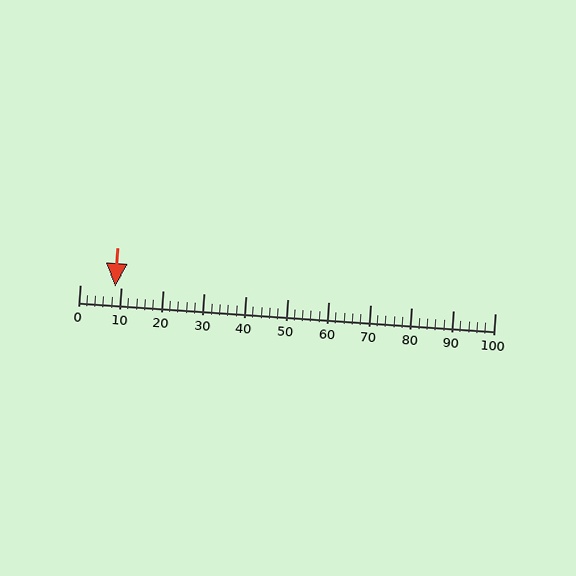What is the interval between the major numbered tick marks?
The major tick marks are spaced 10 units apart.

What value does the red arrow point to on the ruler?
The red arrow points to approximately 9.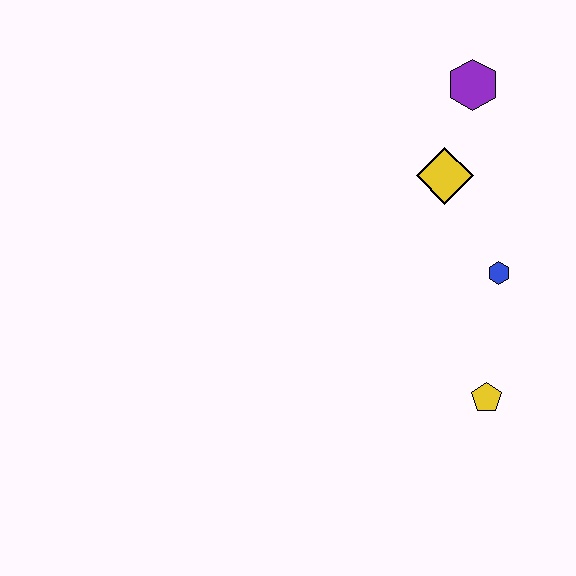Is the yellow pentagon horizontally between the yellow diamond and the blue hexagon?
Yes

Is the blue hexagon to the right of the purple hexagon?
Yes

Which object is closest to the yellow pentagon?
The blue hexagon is closest to the yellow pentagon.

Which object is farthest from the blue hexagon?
The purple hexagon is farthest from the blue hexagon.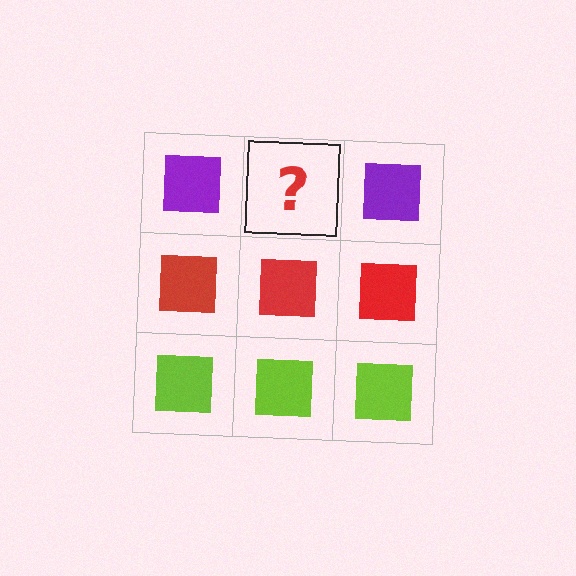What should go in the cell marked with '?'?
The missing cell should contain a purple square.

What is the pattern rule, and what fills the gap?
The rule is that each row has a consistent color. The gap should be filled with a purple square.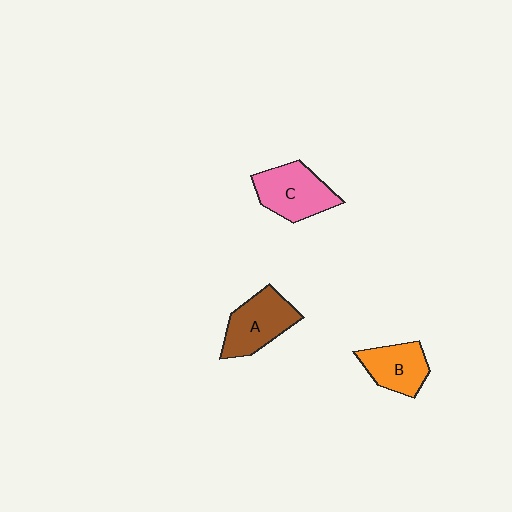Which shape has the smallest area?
Shape B (orange).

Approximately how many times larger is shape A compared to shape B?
Approximately 1.2 times.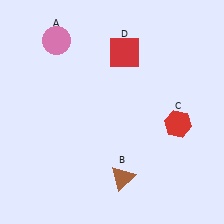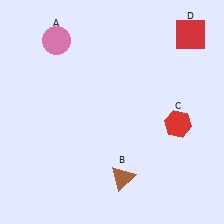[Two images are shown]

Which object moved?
The red square (D) moved right.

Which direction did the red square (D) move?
The red square (D) moved right.